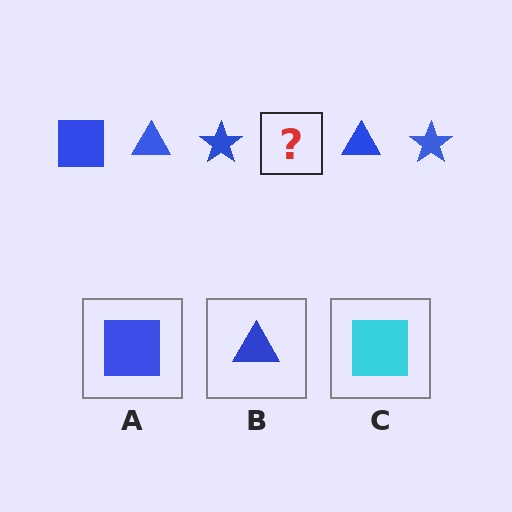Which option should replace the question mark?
Option A.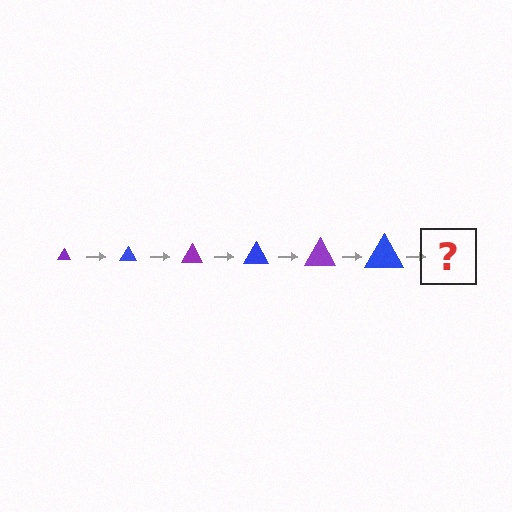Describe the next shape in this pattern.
It should be a purple triangle, larger than the previous one.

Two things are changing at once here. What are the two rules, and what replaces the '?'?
The two rules are that the triangle grows larger each step and the color cycles through purple and blue. The '?' should be a purple triangle, larger than the previous one.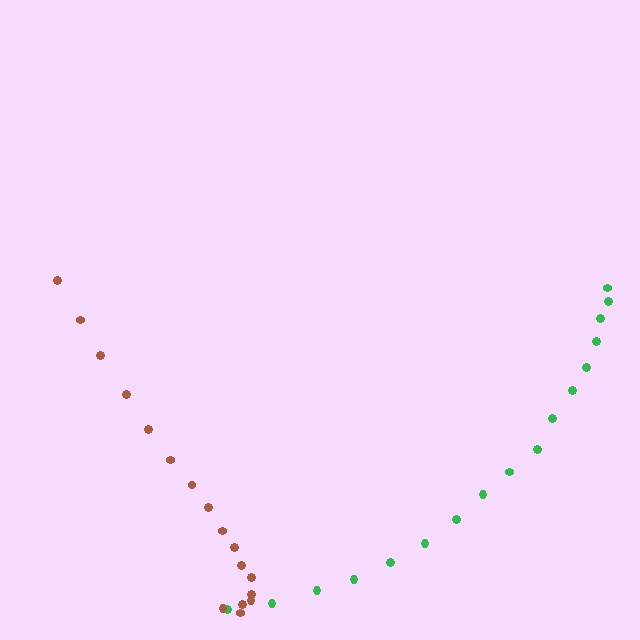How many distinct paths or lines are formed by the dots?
There are 2 distinct paths.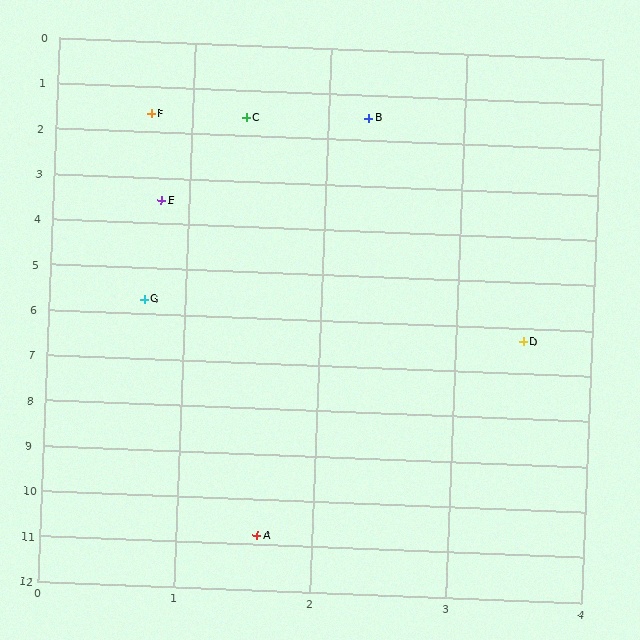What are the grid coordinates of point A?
Point A is at approximately (1.6, 10.8).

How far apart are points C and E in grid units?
Points C and E are about 2.0 grid units apart.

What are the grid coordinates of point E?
Point E is at approximately (0.8, 3.5).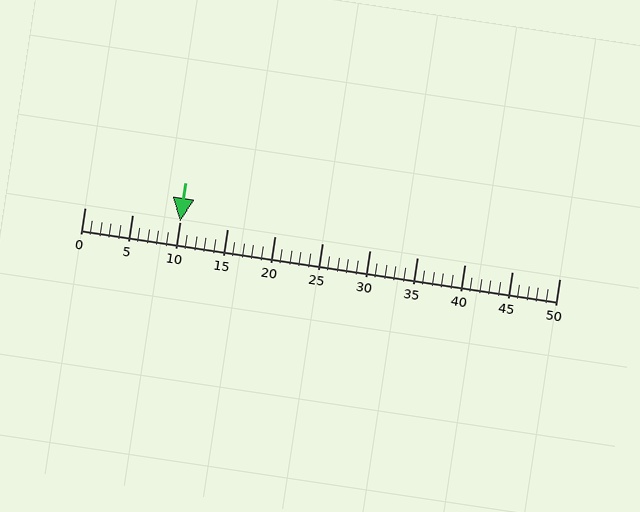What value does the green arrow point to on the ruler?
The green arrow points to approximately 10.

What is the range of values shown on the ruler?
The ruler shows values from 0 to 50.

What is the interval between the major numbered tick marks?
The major tick marks are spaced 5 units apart.